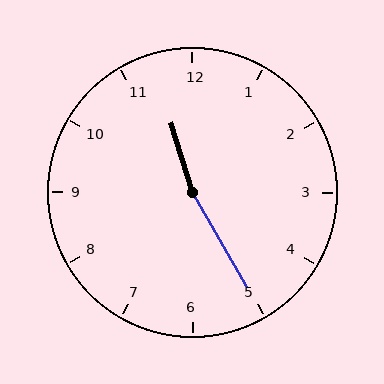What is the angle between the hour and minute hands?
Approximately 168 degrees.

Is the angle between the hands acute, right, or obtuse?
It is obtuse.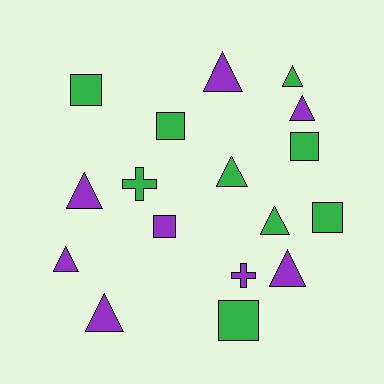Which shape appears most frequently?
Triangle, with 9 objects.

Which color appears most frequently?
Green, with 9 objects.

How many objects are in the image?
There are 17 objects.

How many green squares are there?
There are 5 green squares.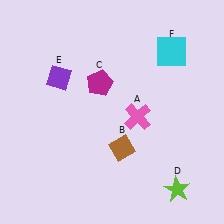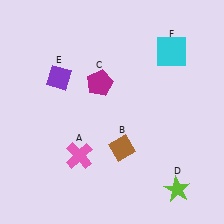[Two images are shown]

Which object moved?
The pink cross (A) moved left.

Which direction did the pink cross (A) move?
The pink cross (A) moved left.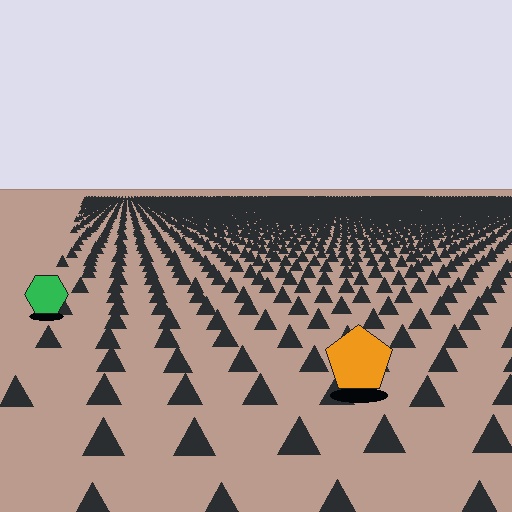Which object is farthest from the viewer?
The green hexagon is farthest from the viewer. It appears smaller and the ground texture around it is denser.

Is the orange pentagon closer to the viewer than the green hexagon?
Yes. The orange pentagon is closer — you can tell from the texture gradient: the ground texture is coarser near it.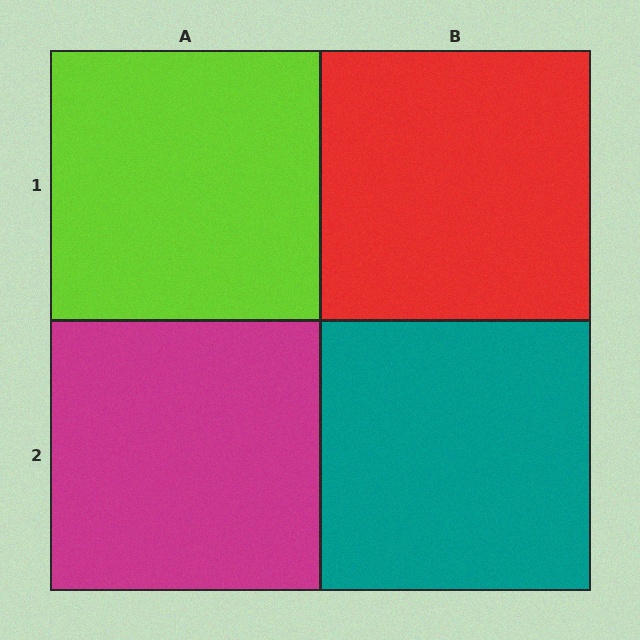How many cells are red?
1 cell is red.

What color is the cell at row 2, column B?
Teal.